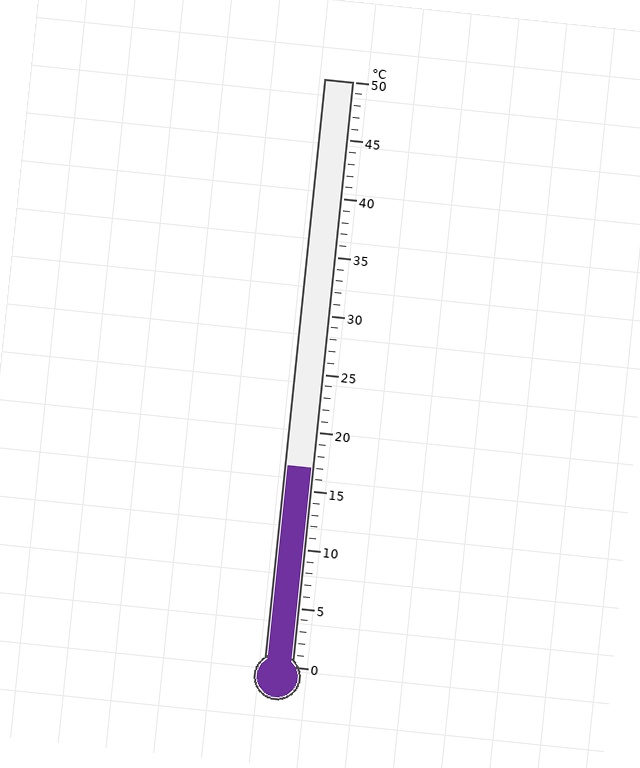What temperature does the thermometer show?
The thermometer shows approximately 17°C.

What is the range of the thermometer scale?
The thermometer scale ranges from 0°C to 50°C.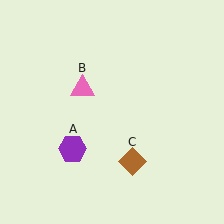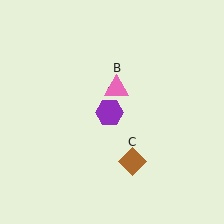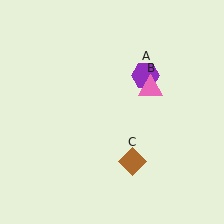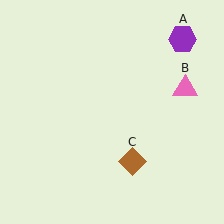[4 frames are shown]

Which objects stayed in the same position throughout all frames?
Brown diamond (object C) remained stationary.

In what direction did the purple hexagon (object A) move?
The purple hexagon (object A) moved up and to the right.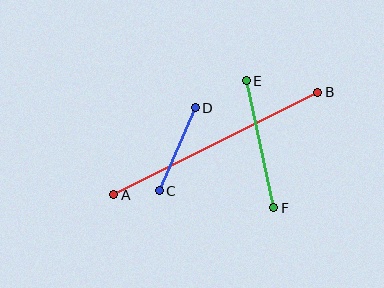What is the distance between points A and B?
The distance is approximately 229 pixels.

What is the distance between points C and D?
The distance is approximately 91 pixels.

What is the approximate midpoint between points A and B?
The midpoint is at approximately (216, 143) pixels.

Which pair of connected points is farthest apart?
Points A and B are farthest apart.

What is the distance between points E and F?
The distance is approximately 130 pixels.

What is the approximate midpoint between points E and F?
The midpoint is at approximately (260, 144) pixels.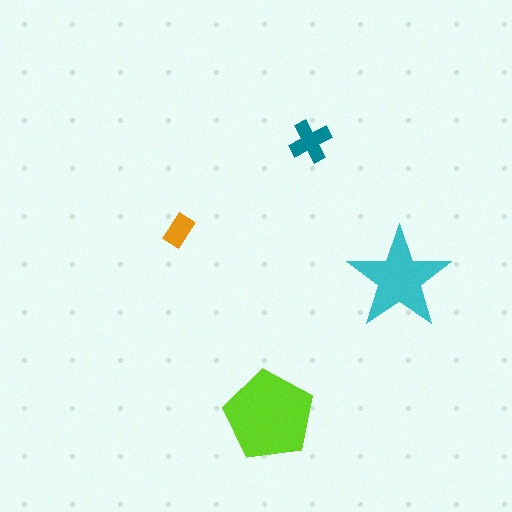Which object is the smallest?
The orange rectangle.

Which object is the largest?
The lime pentagon.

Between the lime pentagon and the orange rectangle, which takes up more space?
The lime pentagon.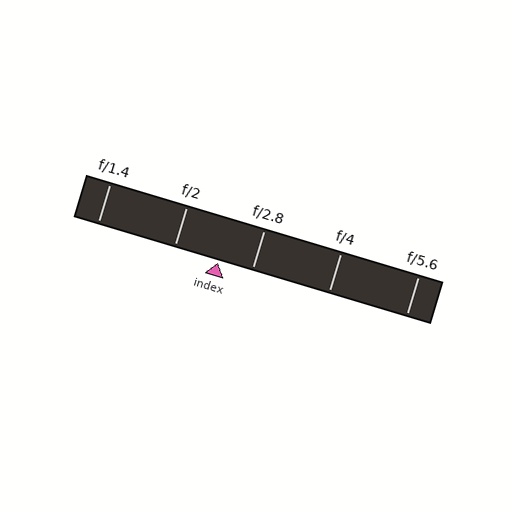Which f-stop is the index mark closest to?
The index mark is closest to f/2.8.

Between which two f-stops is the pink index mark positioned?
The index mark is between f/2 and f/2.8.